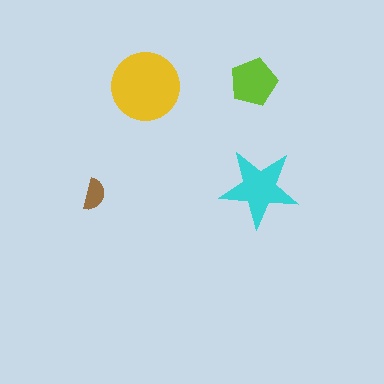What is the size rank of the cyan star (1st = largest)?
2nd.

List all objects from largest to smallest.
The yellow circle, the cyan star, the lime pentagon, the brown semicircle.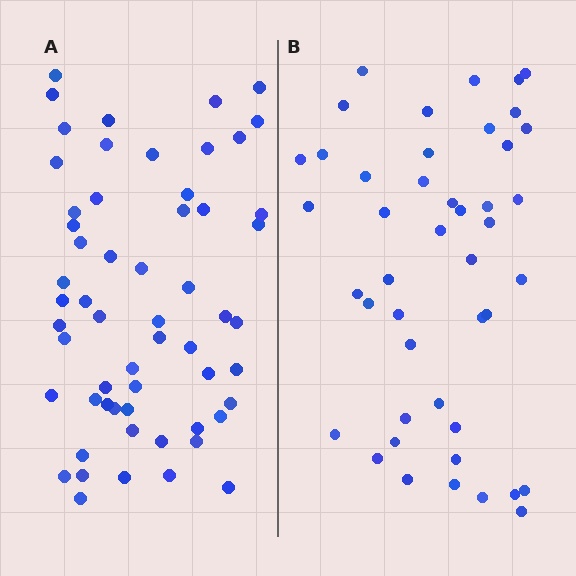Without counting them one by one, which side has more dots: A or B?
Region A (the left region) has more dots.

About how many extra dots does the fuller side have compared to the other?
Region A has approximately 15 more dots than region B.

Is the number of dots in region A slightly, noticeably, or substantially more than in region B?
Region A has noticeably more, but not dramatically so. The ratio is roughly 1.3 to 1.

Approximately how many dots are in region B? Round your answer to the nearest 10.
About 40 dots. (The exact count is 45, which rounds to 40.)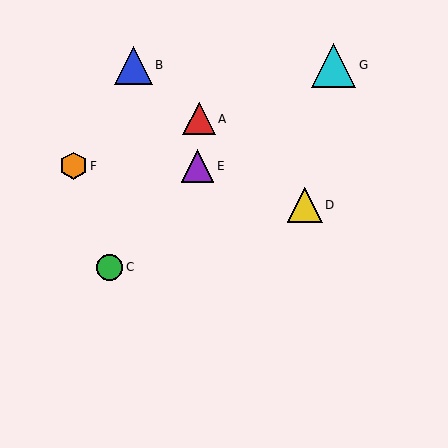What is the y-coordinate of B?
Object B is at y≈65.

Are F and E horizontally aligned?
Yes, both are at y≈166.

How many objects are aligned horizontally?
2 objects (E, F) are aligned horizontally.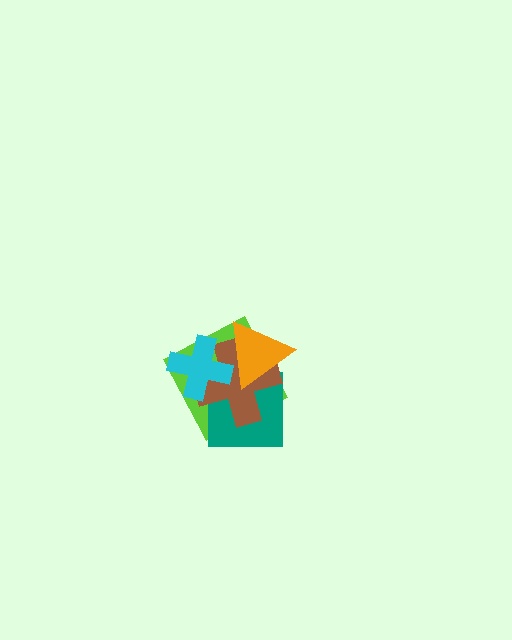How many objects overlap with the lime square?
4 objects overlap with the lime square.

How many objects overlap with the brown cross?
4 objects overlap with the brown cross.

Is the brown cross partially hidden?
Yes, it is partially covered by another shape.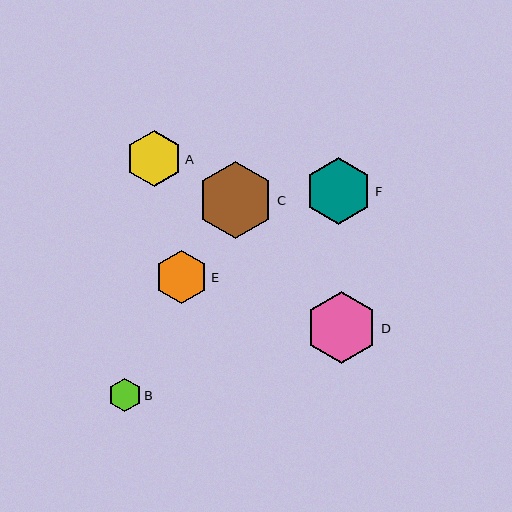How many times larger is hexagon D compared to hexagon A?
Hexagon D is approximately 1.3 times the size of hexagon A.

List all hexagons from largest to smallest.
From largest to smallest: C, D, F, A, E, B.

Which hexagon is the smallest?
Hexagon B is the smallest with a size of approximately 33 pixels.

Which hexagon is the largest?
Hexagon C is the largest with a size of approximately 77 pixels.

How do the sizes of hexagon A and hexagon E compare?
Hexagon A and hexagon E are approximately the same size.